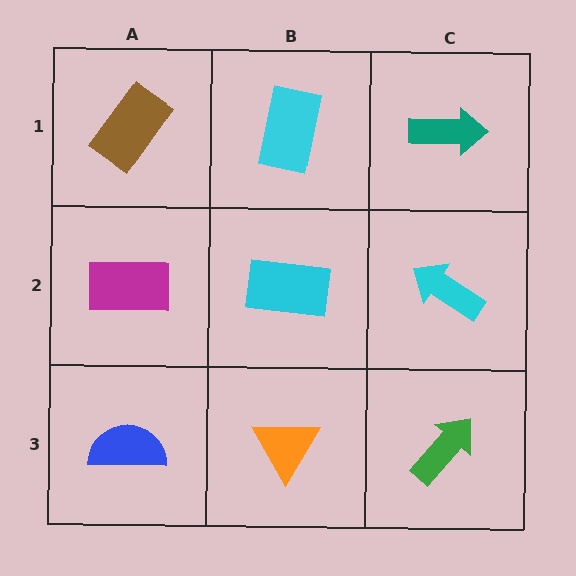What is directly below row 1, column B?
A cyan rectangle.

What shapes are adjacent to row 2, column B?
A cyan rectangle (row 1, column B), an orange triangle (row 3, column B), a magenta rectangle (row 2, column A), a cyan arrow (row 2, column C).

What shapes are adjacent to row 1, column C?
A cyan arrow (row 2, column C), a cyan rectangle (row 1, column B).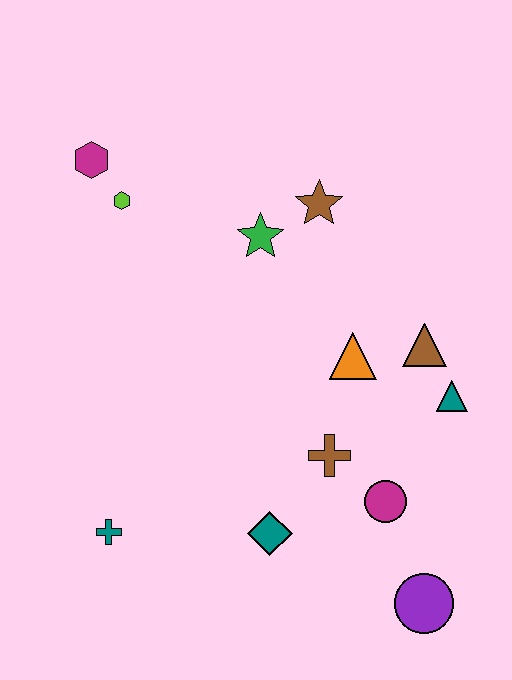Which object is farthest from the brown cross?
The magenta hexagon is farthest from the brown cross.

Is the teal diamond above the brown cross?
No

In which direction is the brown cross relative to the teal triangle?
The brown cross is to the left of the teal triangle.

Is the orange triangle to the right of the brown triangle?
No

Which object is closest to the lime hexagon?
The magenta hexagon is closest to the lime hexagon.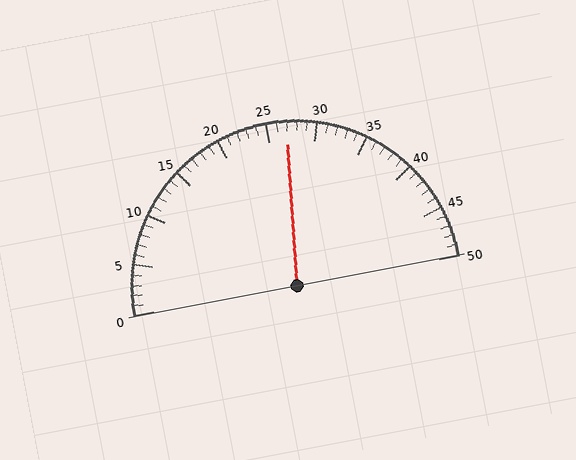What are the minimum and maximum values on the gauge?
The gauge ranges from 0 to 50.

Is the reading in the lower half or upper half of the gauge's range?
The reading is in the upper half of the range (0 to 50).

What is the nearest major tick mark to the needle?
The nearest major tick mark is 25.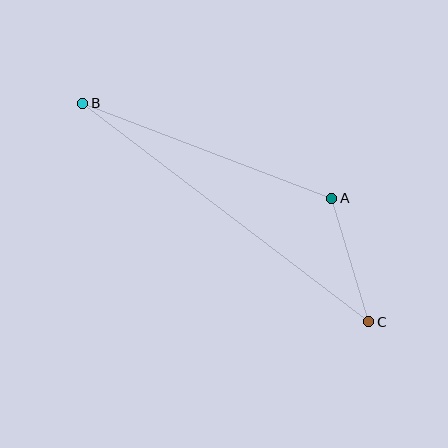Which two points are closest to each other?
Points A and C are closest to each other.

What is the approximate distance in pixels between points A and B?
The distance between A and B is approximately 266 pixels.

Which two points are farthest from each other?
Points B and C are farthest from each other.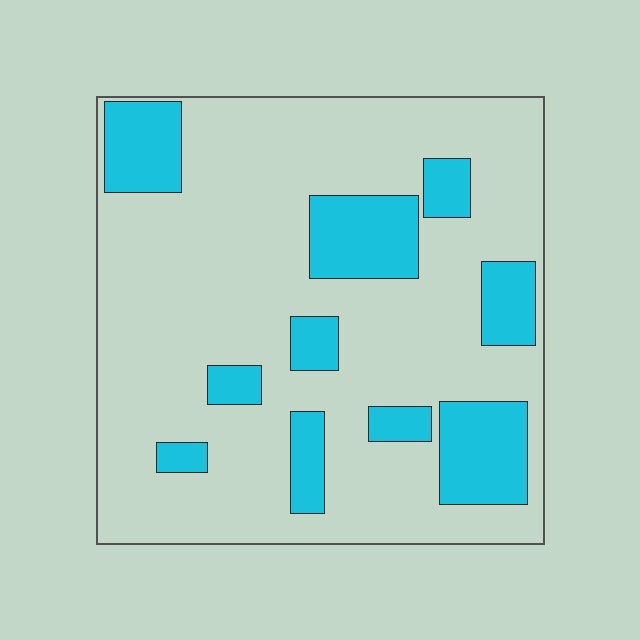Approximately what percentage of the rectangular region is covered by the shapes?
Approximately 25%.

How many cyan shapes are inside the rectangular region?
10.